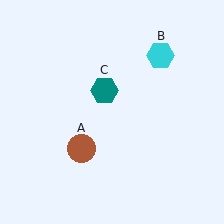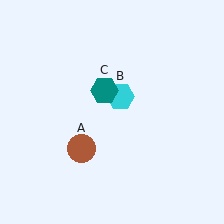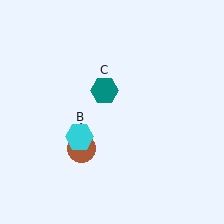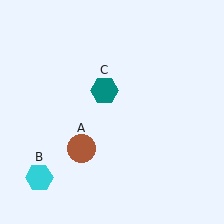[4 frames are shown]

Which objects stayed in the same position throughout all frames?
Brown circle (object A) and teal hexagon (object C) remained stationary.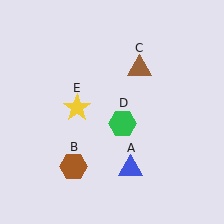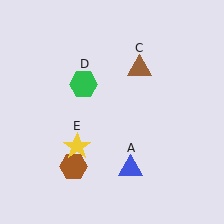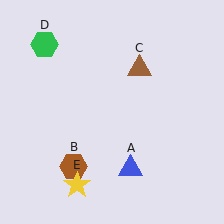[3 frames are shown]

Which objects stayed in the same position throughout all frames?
Blue triangle (object A) and brown hexagon (object B) and brown triangle (object C) remained stationary.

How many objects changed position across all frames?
2 objects changed position: green hexagon (object D), yellow star (object E).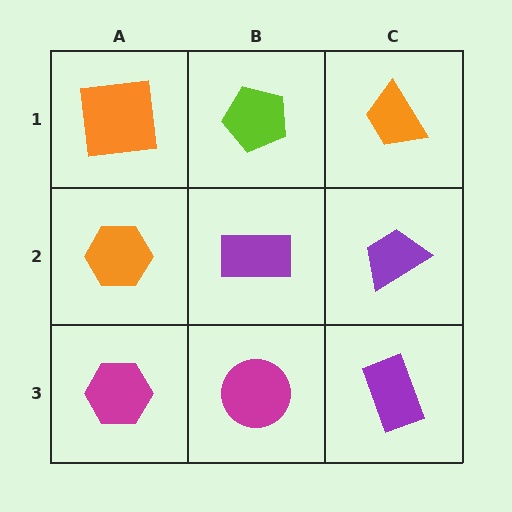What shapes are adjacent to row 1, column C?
A purple trapezoid (row 2, column C), a lime pentagon (row 1, column B).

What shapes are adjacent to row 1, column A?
An orange hexagon (row 2, column A), a lime pentagon (row 1, column B).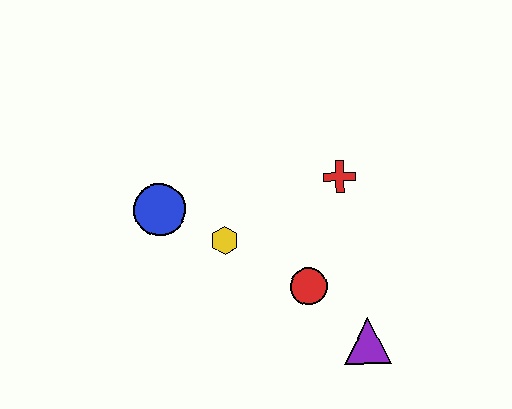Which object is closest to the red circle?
The purple triangle is closest to the red circle.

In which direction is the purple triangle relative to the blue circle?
The purple triangle is to the right of the blue circle.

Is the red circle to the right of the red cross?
No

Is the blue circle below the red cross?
Yes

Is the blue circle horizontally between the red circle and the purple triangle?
No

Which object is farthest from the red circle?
The blue circle is farthest from the red circle.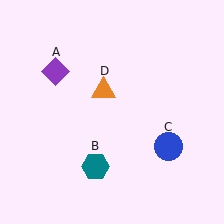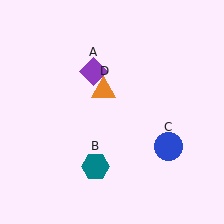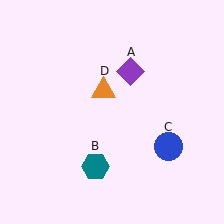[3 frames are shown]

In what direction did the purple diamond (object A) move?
The purple diamond (object A) moved right.